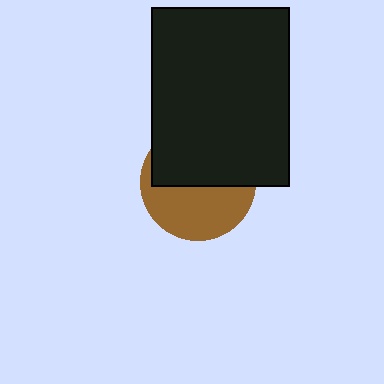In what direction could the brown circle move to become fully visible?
The brown circle could move down. That would shift it out from behind the black rectangle entirely.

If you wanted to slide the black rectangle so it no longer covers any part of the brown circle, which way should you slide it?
Slide it up — that is the most direct way to separate the two shapes.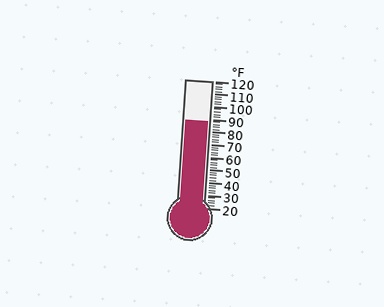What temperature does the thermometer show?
The thermometer shows approximately 88°F.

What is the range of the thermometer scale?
The thermometer scale ranges from 20°F to 120°F.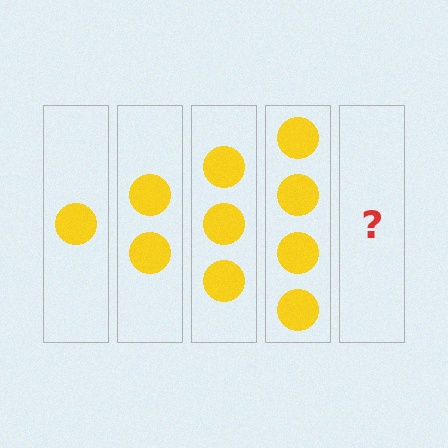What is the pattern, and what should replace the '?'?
The pattern is that each step adds one more circle. The '?' should be 5 circles.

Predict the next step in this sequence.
The next step is 5 circles.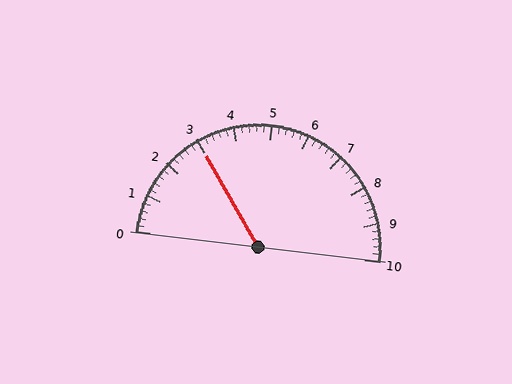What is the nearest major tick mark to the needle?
The nearest major tick mark is 3.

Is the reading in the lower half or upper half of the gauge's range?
The reading is in the lower half of the range (0 to 10).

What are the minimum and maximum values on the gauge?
The gauge ranges from 0 to 10.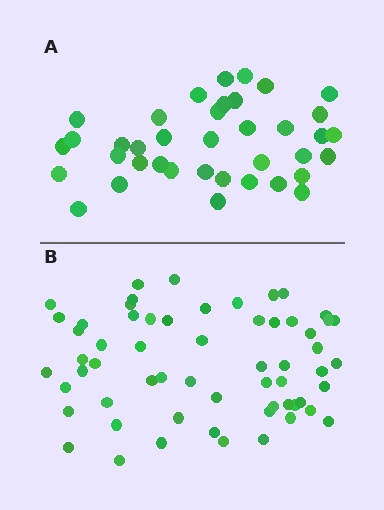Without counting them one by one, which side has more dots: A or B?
Region B (the bottom region) has more dots.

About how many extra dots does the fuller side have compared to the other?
Region B has approximately 20 more dots than region A.